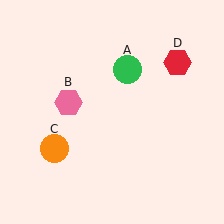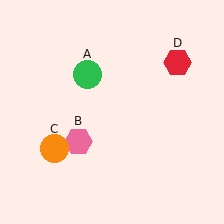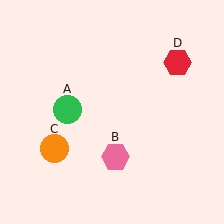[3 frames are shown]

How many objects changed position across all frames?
2 objects changed position: green circle (object A), pink hexagon (object B).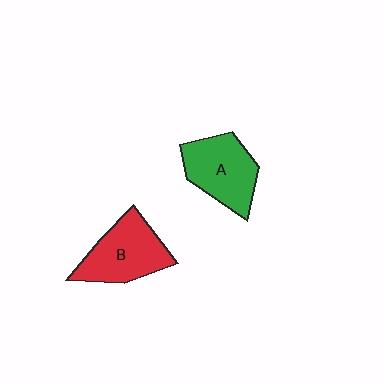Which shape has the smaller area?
Shape A (green).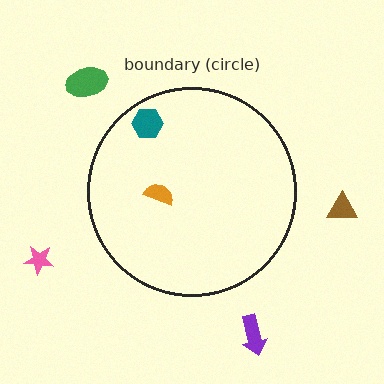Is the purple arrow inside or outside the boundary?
Outside.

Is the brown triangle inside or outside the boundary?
Outside.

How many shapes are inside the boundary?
2 inside, 4 outside.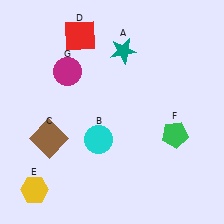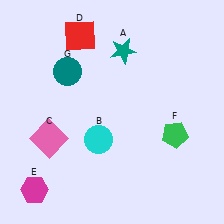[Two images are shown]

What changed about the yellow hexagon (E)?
In Image 1, E is yellow. In Image 2, it changed to magenta.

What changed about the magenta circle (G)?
In Image 1, G is magenta. In Image 2, it changed to teal.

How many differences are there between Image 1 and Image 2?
There are 3 differences between the two images.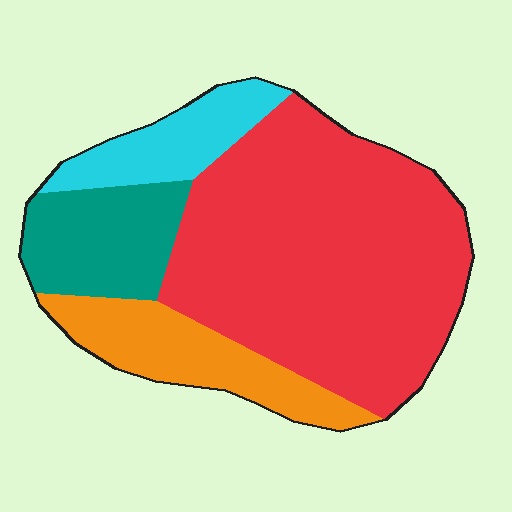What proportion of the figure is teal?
Teal takes up about one sixth (1/6) of the figure.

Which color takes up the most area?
Red, at roughly 60%.